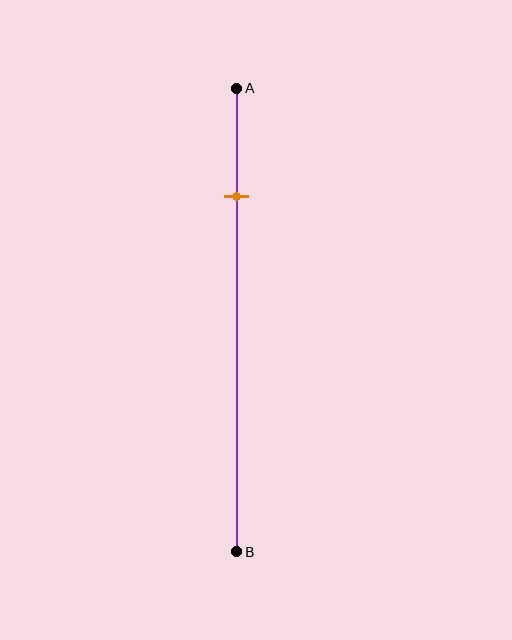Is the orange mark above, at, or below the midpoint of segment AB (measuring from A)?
The orange mark is above the midpoint of segment AB.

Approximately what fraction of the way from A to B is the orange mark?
The orange mark is approximately 25% of the way from A to B.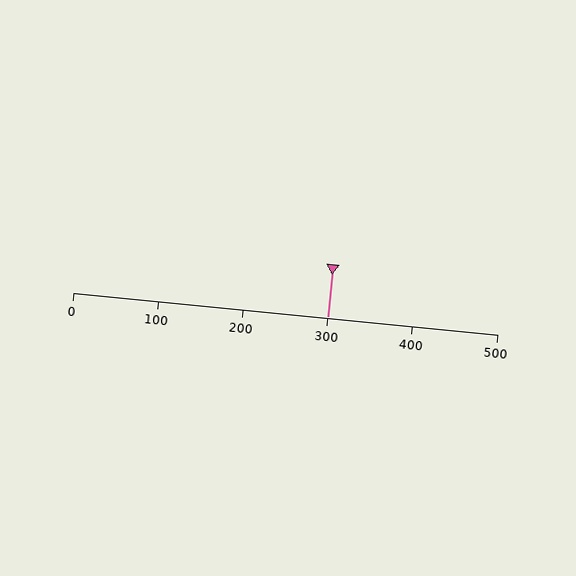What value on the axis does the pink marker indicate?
The marker indicates approximately 300.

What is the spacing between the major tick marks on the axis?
The major ticks are spaced 100 apart.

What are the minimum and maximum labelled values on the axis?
The axis runs from 0 to 500.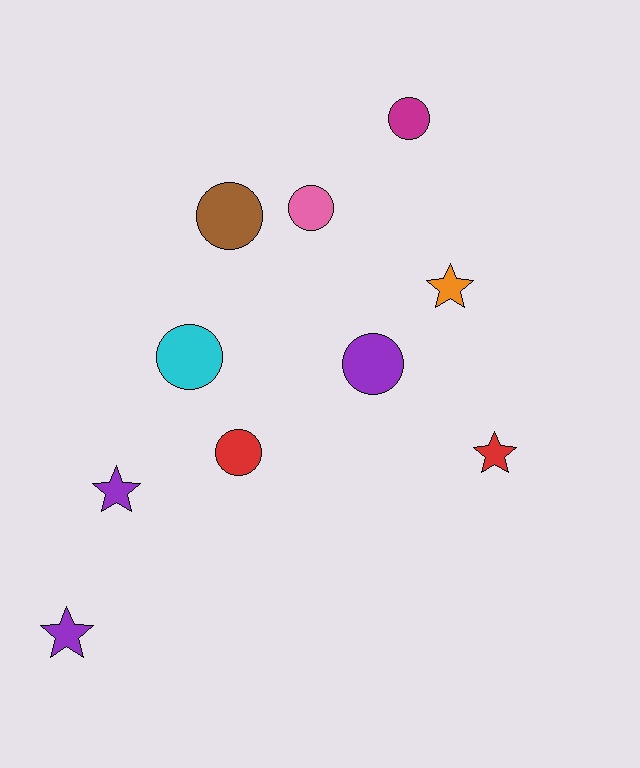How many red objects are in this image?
There are 2 red objects.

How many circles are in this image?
There are 6 circles.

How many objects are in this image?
There are 10 objects.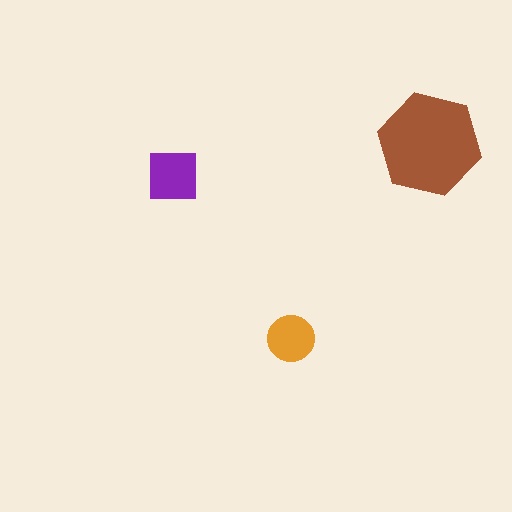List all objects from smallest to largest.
The orange circle, the purple square, the brown hexagon.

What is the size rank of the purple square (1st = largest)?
2nd.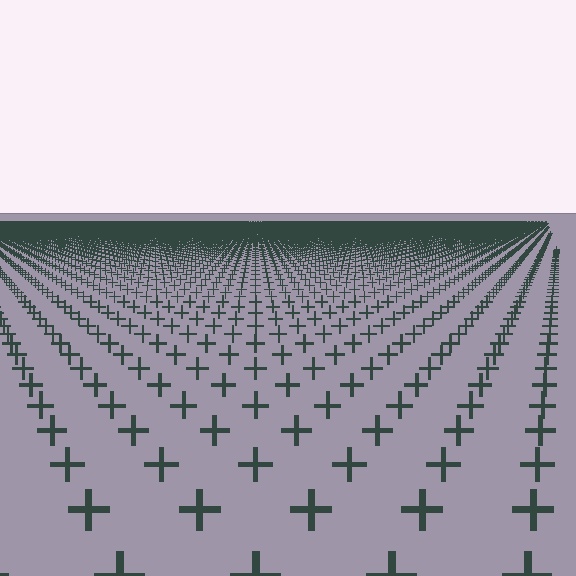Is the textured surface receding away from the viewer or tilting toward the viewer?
The surface is receding away from the viewer. Texture elements get smaller and denser toward the top.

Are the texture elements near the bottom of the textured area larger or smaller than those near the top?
Larger. Near the bottom, elements are closer to the viewer and appear at a bigger on-screen size.